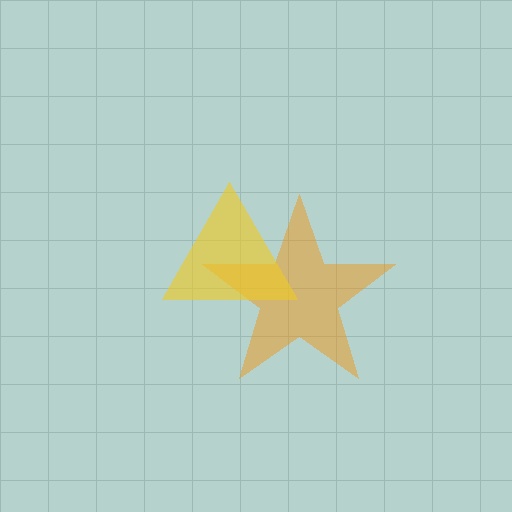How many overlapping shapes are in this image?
There are 2 overlapping shapes in the image.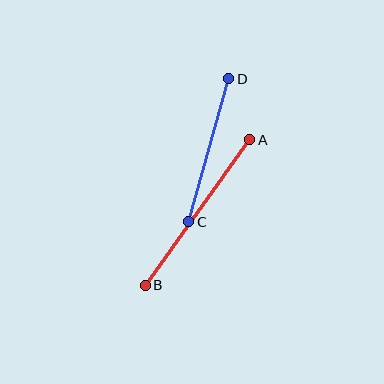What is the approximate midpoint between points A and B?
The midpoint is at approximately (197, 213) pixels.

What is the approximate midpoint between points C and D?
The midpoint is at approximately (209, 150) pixels.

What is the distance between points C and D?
The distance is approximately 148 pixels.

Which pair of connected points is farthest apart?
Points A and B are farthest apart.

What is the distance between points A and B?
The distance is approximately 179 pixels.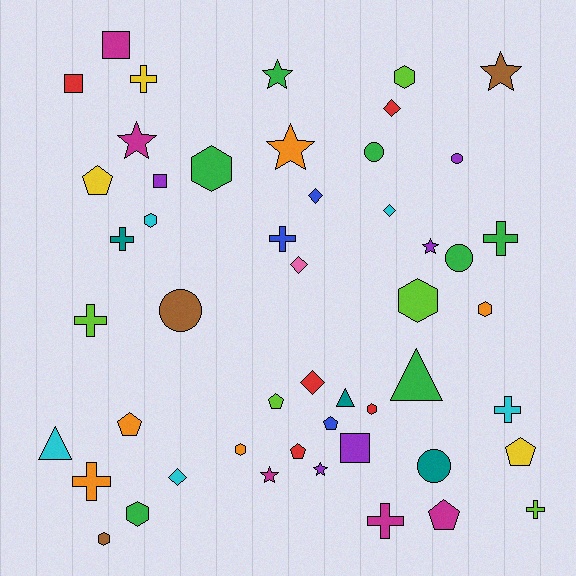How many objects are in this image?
There are 50 objects.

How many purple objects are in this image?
There are 5 purple objects.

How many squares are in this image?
There are 4 squares.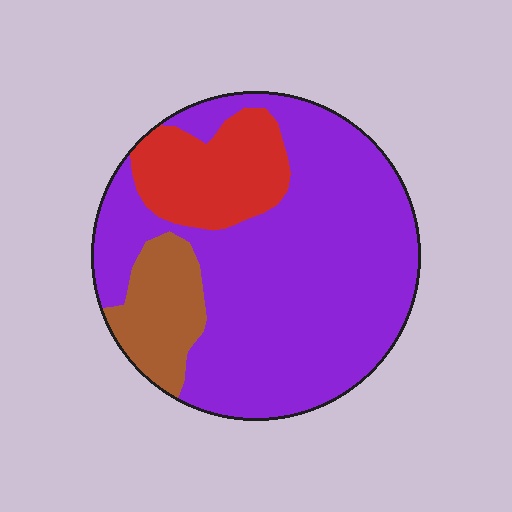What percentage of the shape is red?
Red takes up about one sixth (1/6) of the shape.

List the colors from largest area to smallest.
From largest to smallest: purple, red, brown.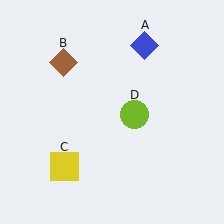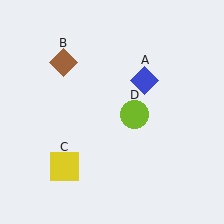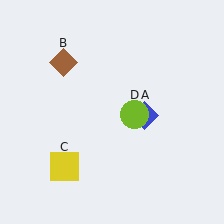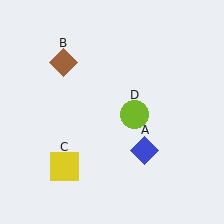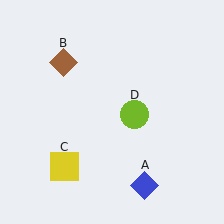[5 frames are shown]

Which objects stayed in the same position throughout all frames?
Brown diamond (object B) and yellow square (object C) and lime circle (object D) remained stationary.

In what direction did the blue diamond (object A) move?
The blue diamond (object A) moved down.